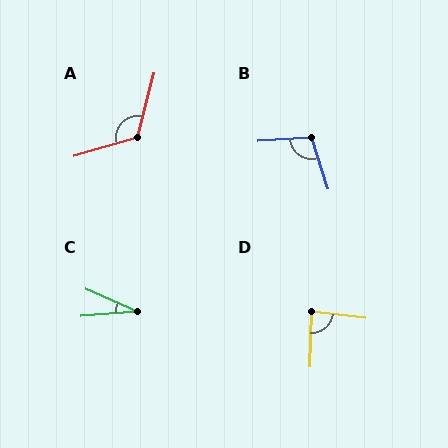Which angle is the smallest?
C, at approximately 28 degrees.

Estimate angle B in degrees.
Approximately 104 degrees.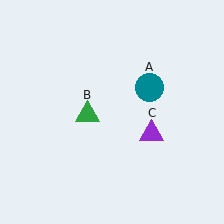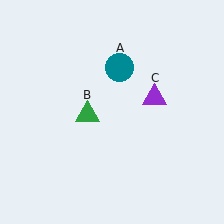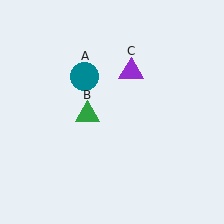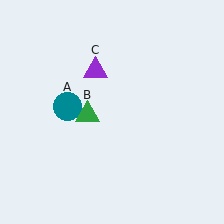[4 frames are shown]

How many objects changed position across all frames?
2 objects changed position: teal circle (object A), purple triangle (object C).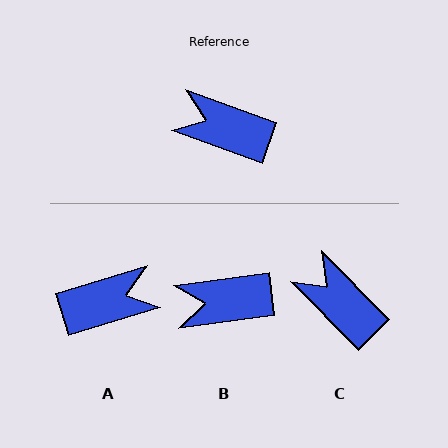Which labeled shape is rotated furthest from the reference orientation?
A, about 144 degrees away.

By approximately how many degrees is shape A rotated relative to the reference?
Approximately 144 degrees clockwise.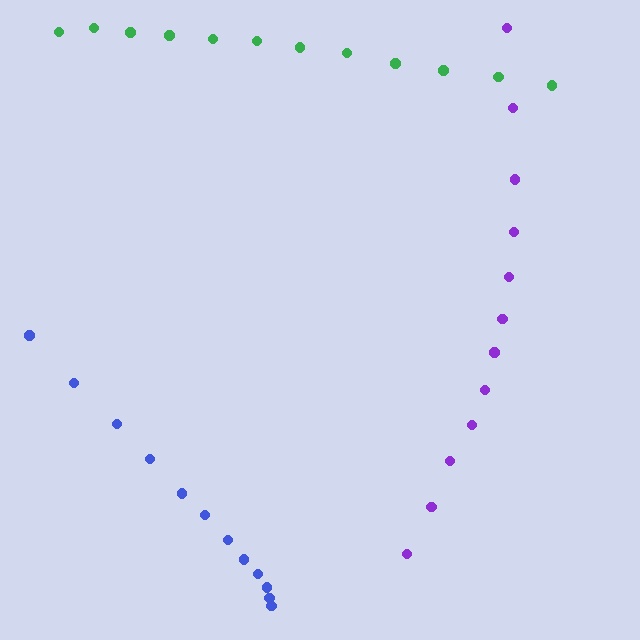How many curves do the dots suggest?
There are 3 distinct paths.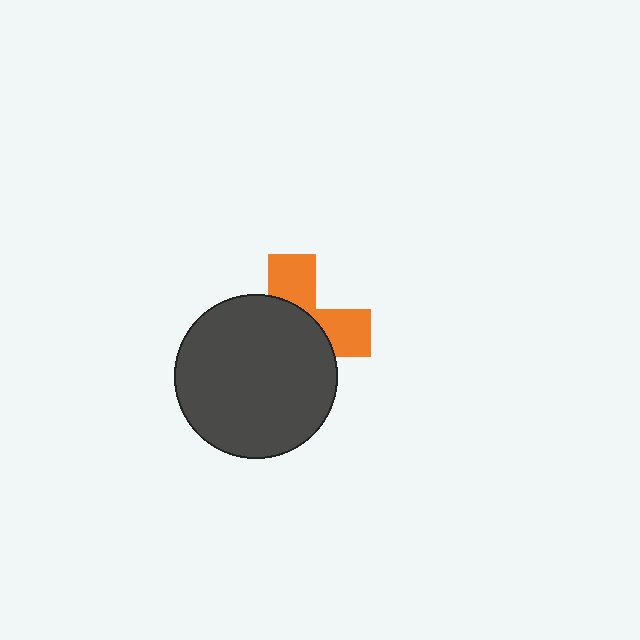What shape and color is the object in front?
The object in front is a dark gray circle.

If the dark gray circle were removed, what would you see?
You would see the complete orange cross.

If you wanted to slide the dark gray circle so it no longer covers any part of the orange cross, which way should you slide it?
Slide it toward the lower-left — that is the most direct way to separate the two shapes.